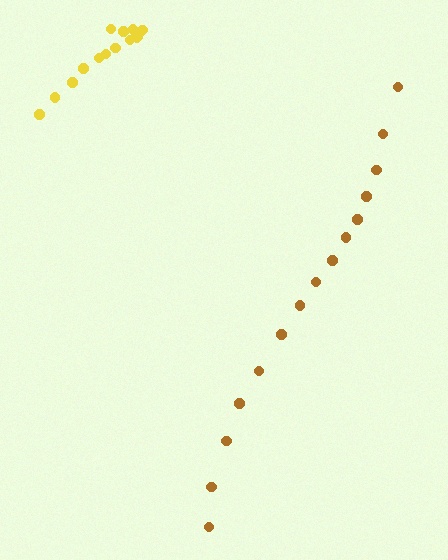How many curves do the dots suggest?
There are 2 distinct paths.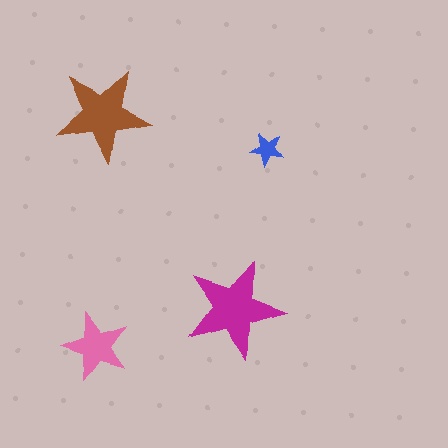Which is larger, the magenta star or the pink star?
The magenta one.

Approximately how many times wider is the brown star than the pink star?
About 1.5 times wider.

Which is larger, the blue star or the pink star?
The pink one.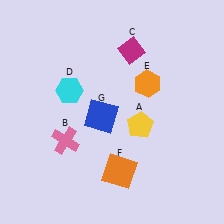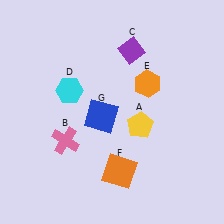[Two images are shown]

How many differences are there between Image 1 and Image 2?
There is 1 difference between the two images.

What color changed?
The diamond (C) changed from magenta in Image 1 to purple in Image 2.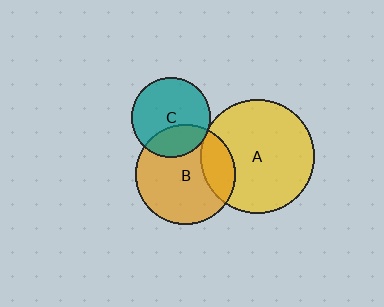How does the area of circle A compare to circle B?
Approximately 1.3 times.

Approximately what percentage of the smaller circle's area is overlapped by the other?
Approximately 5%.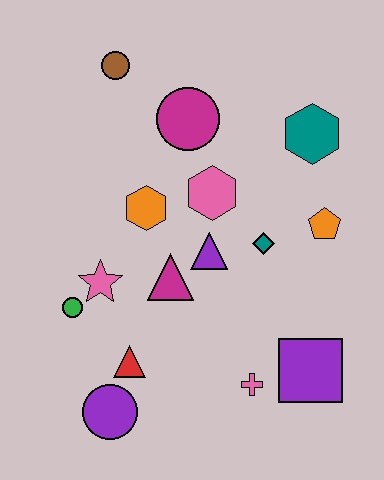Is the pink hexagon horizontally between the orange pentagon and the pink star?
Yes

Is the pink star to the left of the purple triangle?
Yes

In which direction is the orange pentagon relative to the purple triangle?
The orange pentagon is to the right of the purple triangle.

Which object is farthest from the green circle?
The teal hexagon is farthest from the green circle.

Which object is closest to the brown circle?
The magenta circle is closest to the brown circle.